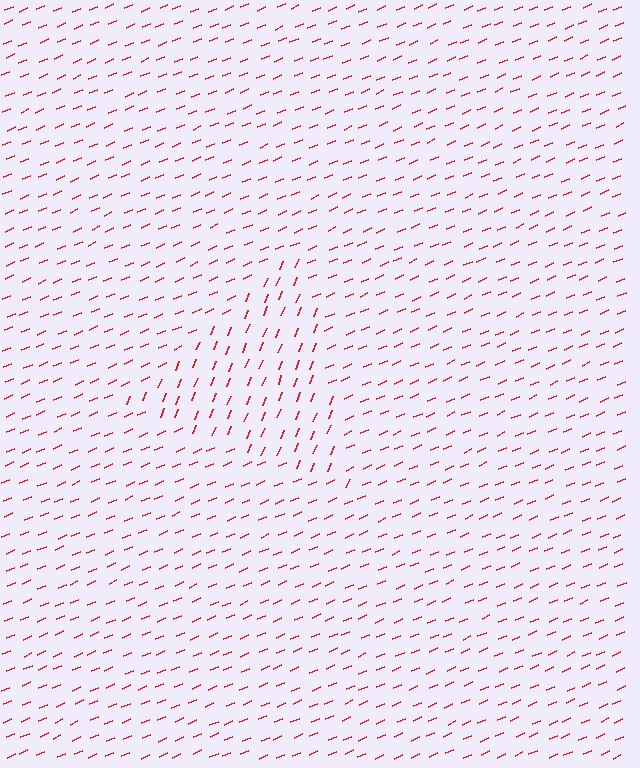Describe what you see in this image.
The image is filled with small red line segments. A triangle region in the image has lines oriented differently from the surrounding lines, creating a visible texture boundary.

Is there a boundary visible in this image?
Yes, there is a texture boundary formed by a change in line orientation.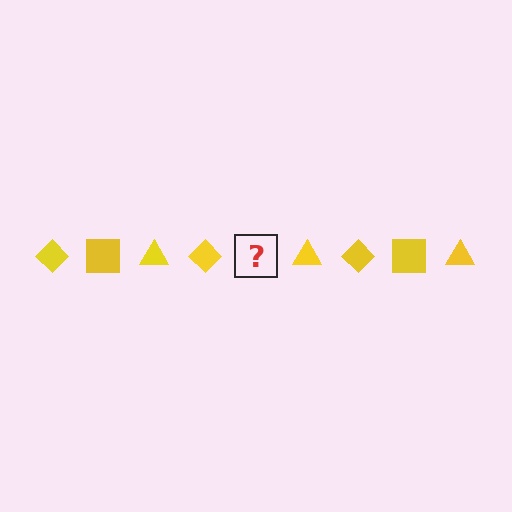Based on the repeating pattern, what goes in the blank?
The blank should be a yellow square.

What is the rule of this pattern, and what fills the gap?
The rule is that the pattern cycles through diamond, square, triangle shapes in yellow. The gap should be filled with a yellow square.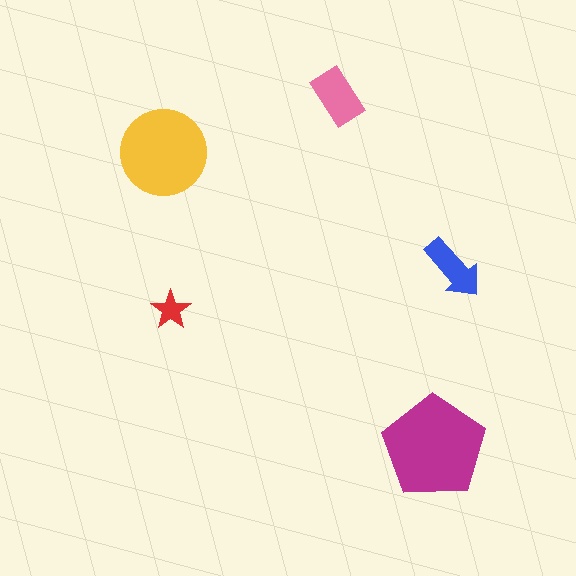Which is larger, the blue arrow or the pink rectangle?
The pink rectangle.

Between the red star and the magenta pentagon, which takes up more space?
The magenta pentagon.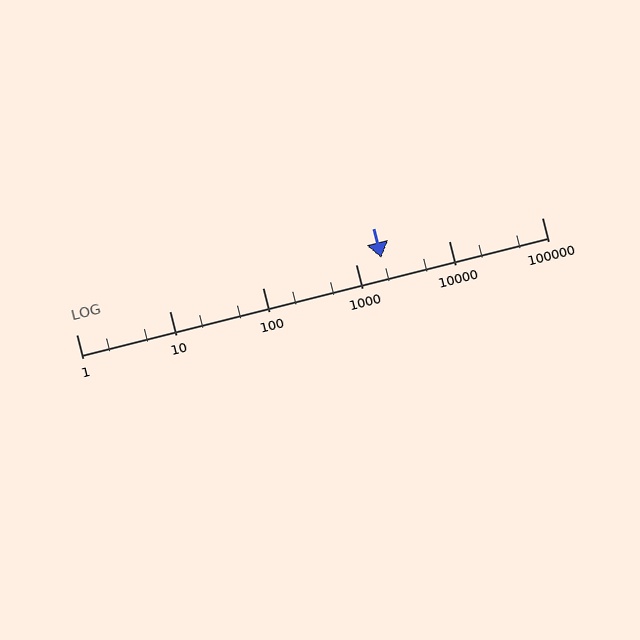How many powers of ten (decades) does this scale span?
The scale spans 5 decades, from 1 to 100000.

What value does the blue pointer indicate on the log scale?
The pointer indicates approximately 1900.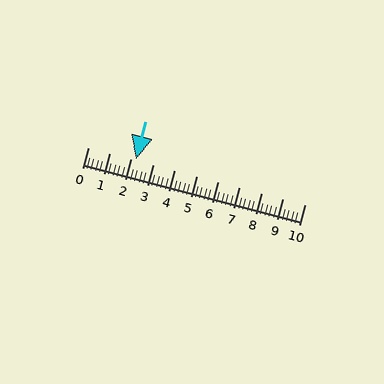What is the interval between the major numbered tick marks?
The major tick marks are spaced 1 units apart.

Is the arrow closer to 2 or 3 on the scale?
The arrow is closer to 2.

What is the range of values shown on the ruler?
The ruler shows values from 0 to 10.